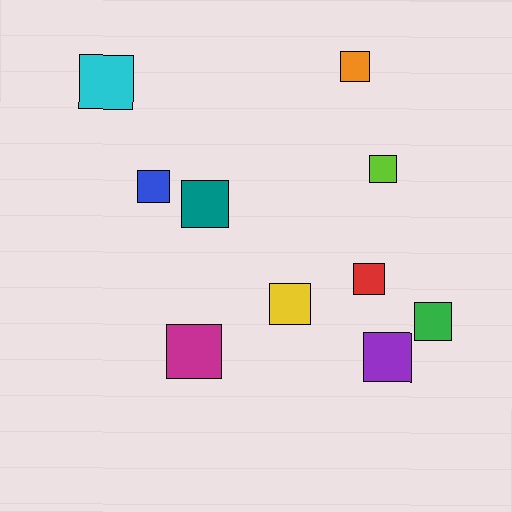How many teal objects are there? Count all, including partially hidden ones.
There is 1 teal object.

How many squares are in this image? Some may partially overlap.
There are 10 squares.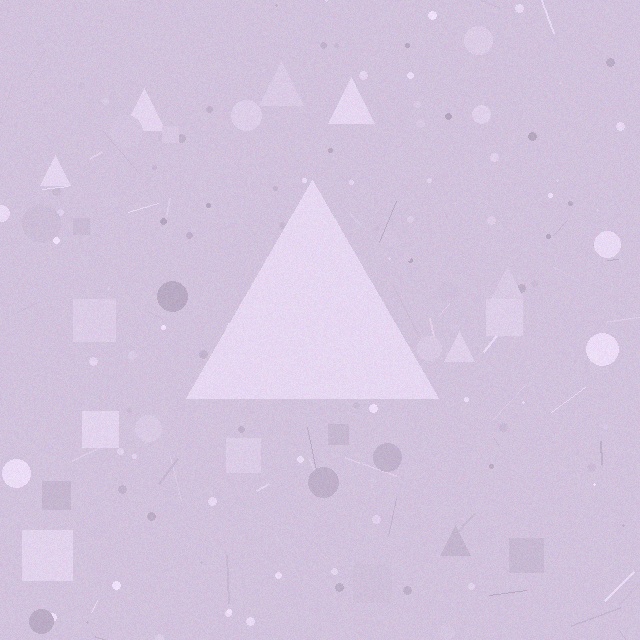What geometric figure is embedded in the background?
A triangle is embedded in the background.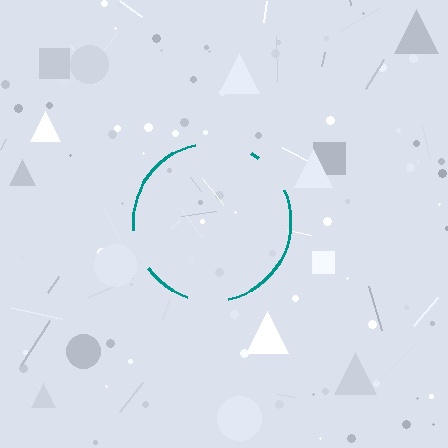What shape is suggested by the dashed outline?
The dashed outline suggests a circle.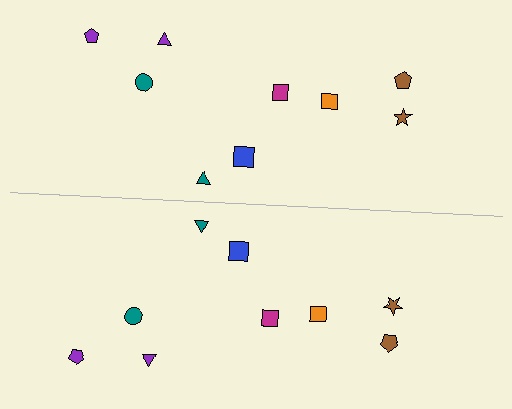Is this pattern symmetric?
Yes, this pattern has bilateral (reflection) symmetry.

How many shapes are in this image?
There are 18 shapes in this image.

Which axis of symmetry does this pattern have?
The pattern has a horizontal axis of symmetry running through the center of the image.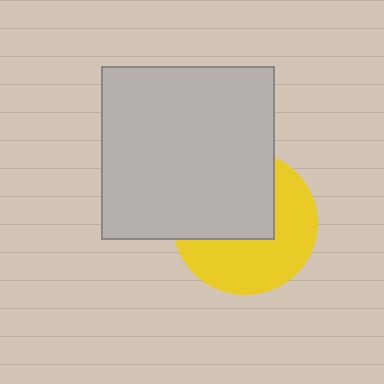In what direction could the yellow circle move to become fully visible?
The yellow circle could move toward the lower-right. That would shift it out from behind the light gray square entirely.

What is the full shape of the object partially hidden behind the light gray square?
The partially hidden object is a yellow circle.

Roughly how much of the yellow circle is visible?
About half of it is visible (roughly 52%).